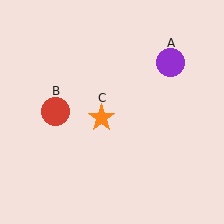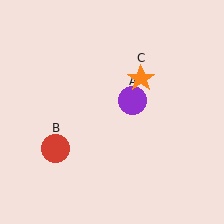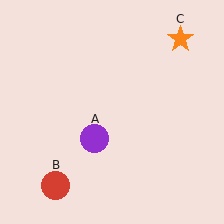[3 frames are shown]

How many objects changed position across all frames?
3 objects changed position: purple circle (object A), red circle (object B), orange star (object C).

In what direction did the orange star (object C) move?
The orange star (object C) moved up and to the right.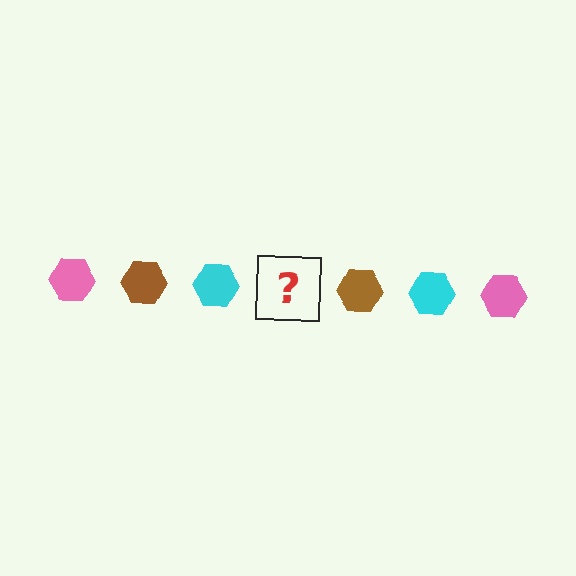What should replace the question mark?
The question mark should be replaced with a pink hexagon.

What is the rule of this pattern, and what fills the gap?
The rule is that the pattern cycles through pink, brown, cyan hexagons. The gap should be filled with a pink hexagon.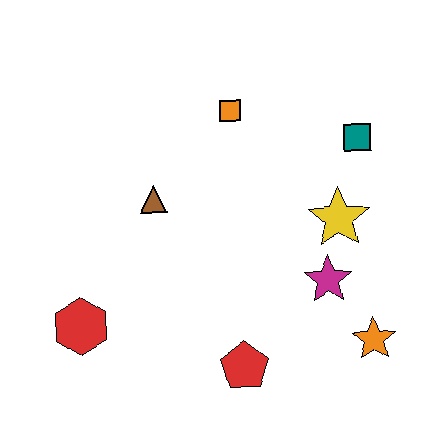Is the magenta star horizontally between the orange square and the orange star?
Yes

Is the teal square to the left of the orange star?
Yes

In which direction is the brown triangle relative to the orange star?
The brown triangle is to the left of the orange star.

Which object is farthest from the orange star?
The red hexagon is farthest from the orange star.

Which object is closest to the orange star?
The magenta star is closest to the orange star.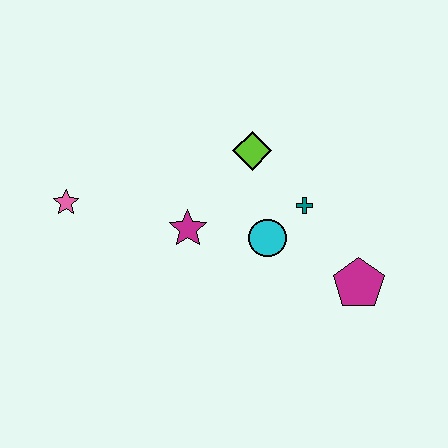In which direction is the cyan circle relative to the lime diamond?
The cyan circle is below the lime diamond.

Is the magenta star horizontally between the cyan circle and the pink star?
Yes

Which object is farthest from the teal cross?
The pink star is farthest from the teal cross.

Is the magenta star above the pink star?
No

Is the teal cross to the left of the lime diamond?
No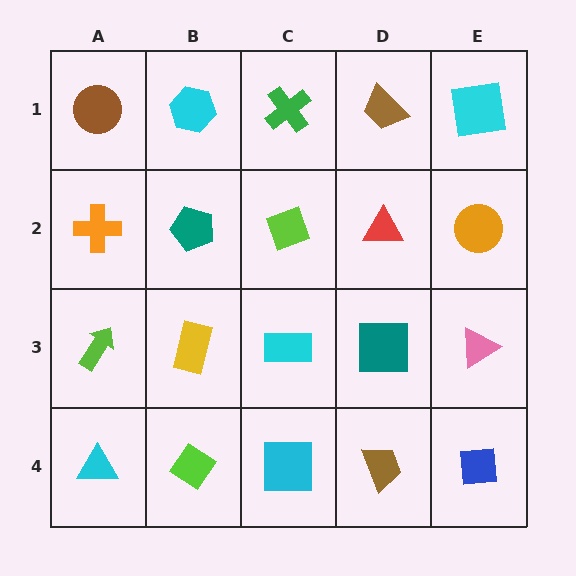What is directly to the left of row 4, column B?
A cyan triangle.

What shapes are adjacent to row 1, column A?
An orange cross (row 2, column A), a cyan hexagon (row 1, column B).